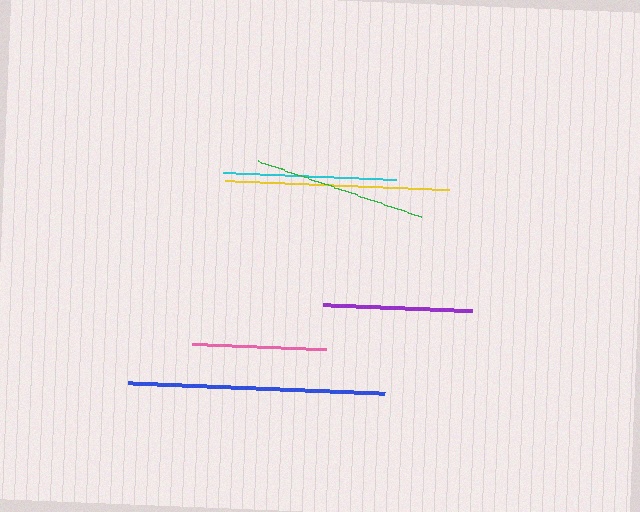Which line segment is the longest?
The blue line is the longest at approximately 257 pixels.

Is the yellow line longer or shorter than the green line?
The yellow line is longer than the green line.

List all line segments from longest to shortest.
From longest to shortest: blue, yellow, cyan, green, purple, pink.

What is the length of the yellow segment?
The yellow segment is approximately 225 pixels long.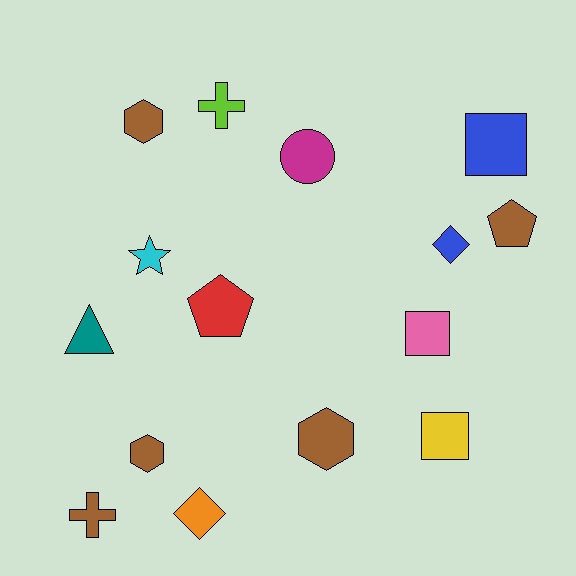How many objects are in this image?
There are 15 objects.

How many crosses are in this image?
There are 2 crosses.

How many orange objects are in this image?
There is 1 orange object.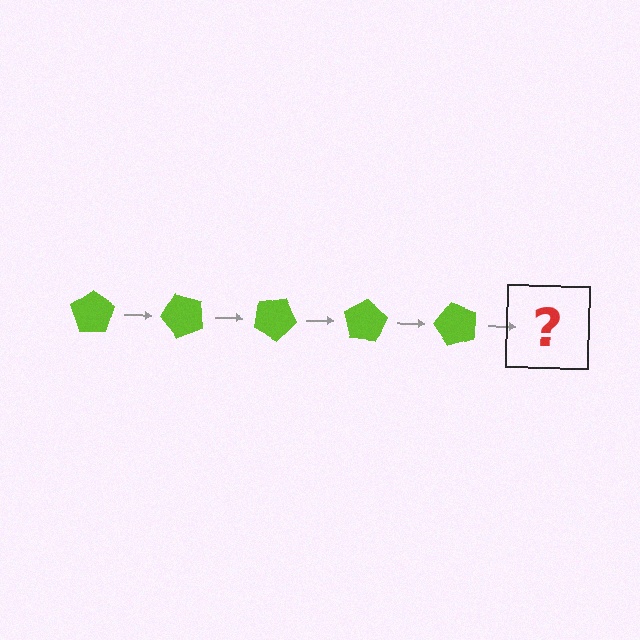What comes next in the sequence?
The next element should be a lime pentagon rotated 250 degrees.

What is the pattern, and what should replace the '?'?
The pattern is that the pentagon rotates 50 degrees each step. The '?' should be a lime pentagon rotated 250 degrees.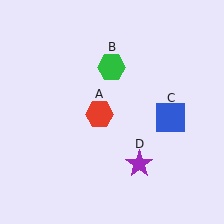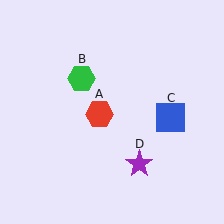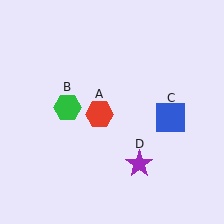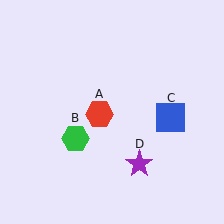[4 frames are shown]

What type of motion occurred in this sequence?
The green hexagon (object B) rotated counterclockwise around the center of the scene.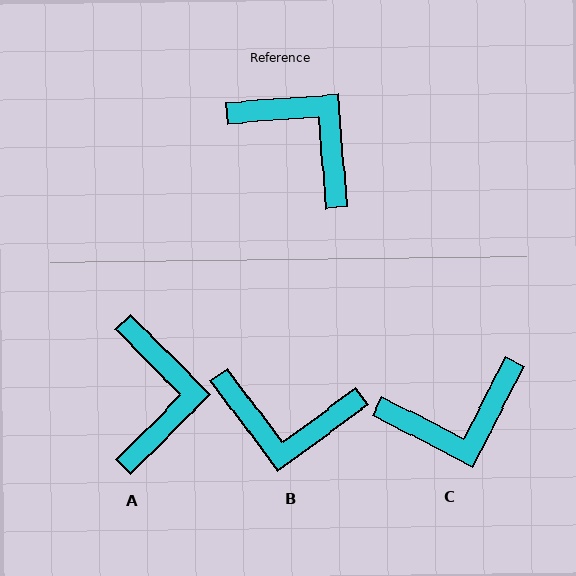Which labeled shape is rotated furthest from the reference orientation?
B, about 148 degrees away.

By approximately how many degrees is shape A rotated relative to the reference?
Approximately 49 degrees clockwise.